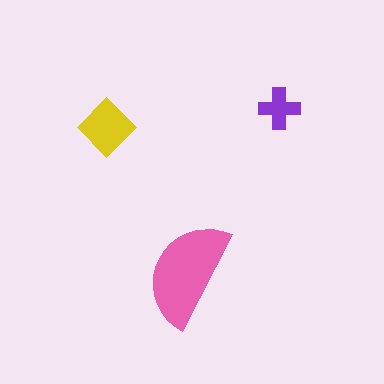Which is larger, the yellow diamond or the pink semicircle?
The pink semicircle.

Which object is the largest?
The pink semicircle.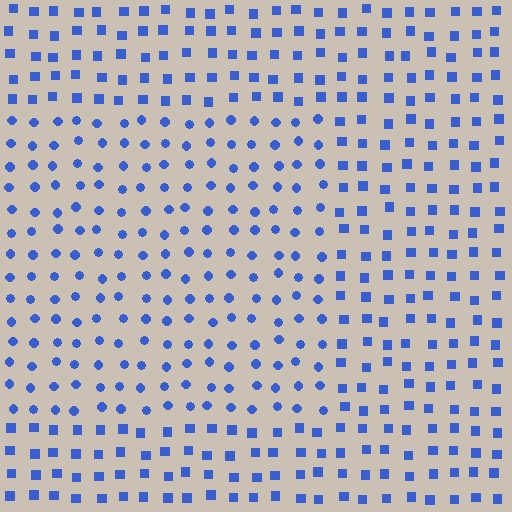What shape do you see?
I see a rectangle.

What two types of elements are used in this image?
The image uses circles inside the rectangle region and squares outside it.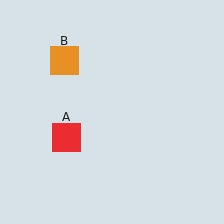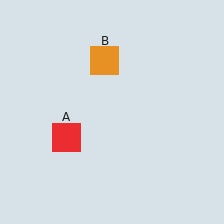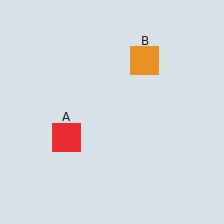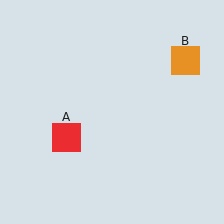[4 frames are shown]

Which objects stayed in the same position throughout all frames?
Red square (object A) remained stationary.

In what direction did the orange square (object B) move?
The orange square (object B) moved right.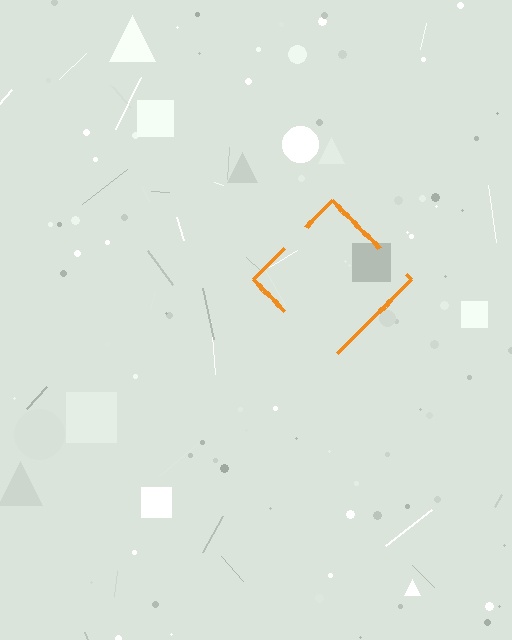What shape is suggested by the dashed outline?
The dashed outline suggests a diamond.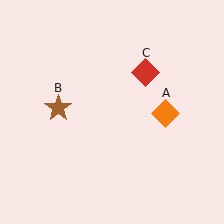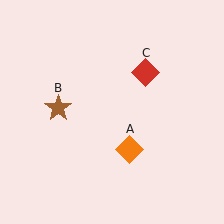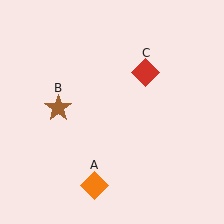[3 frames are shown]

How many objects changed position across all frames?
1 object changed position: orange diamond (object A).